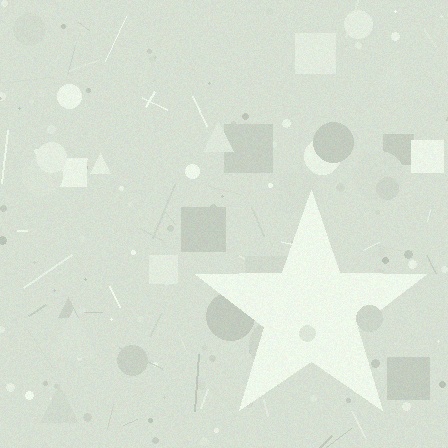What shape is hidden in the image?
A star is hidden in the image.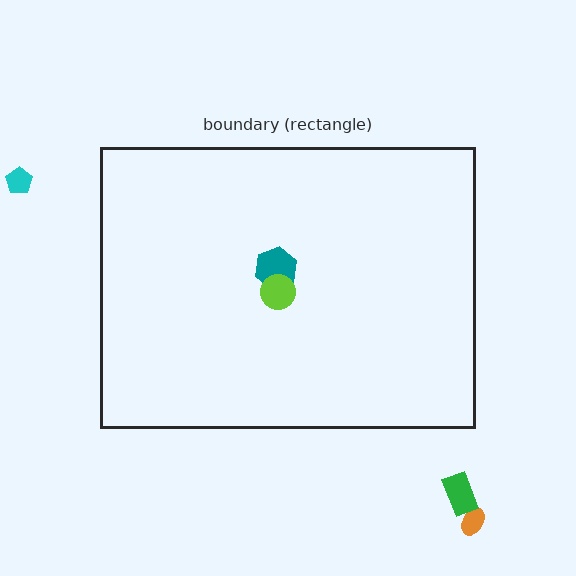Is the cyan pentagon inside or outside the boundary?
Outside.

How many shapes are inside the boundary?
2 inside, 3 outside.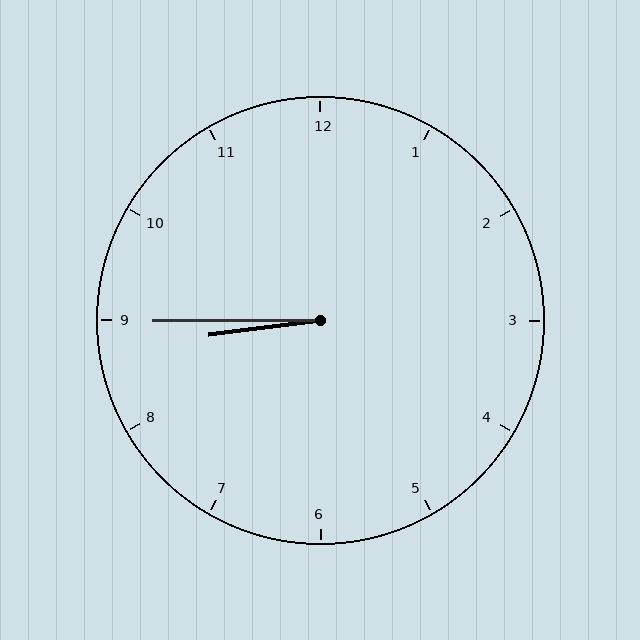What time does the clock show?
8:45.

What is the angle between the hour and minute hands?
Approximately 8 degrees.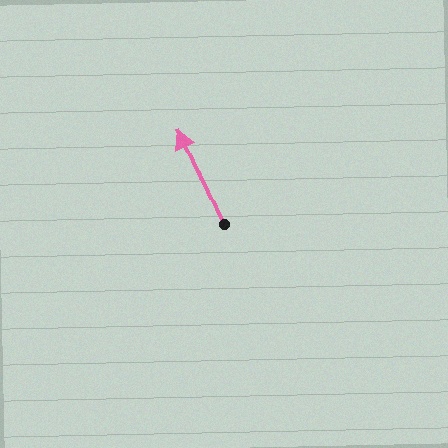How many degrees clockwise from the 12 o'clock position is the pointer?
Approximately 335 degrees.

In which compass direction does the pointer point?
Northwest.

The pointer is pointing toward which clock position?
Roughly 11 o'clock.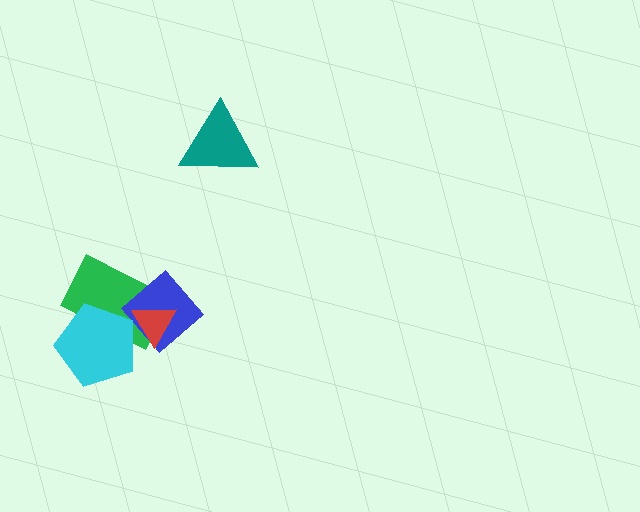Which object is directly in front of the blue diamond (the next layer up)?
The cyan pentagon is directly in front of the blue diamond.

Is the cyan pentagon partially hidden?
Yes, it is partially covered by another shape.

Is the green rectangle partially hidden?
Yes, it is partially covered by another shape.